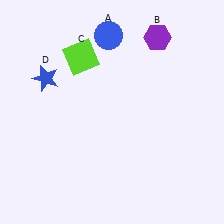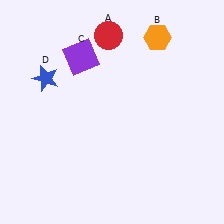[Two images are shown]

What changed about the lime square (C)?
In Image 1, C is lime. In Image 2, it changed to purple.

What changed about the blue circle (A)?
In Image 1, A is blue. In Image 2, it changed to red.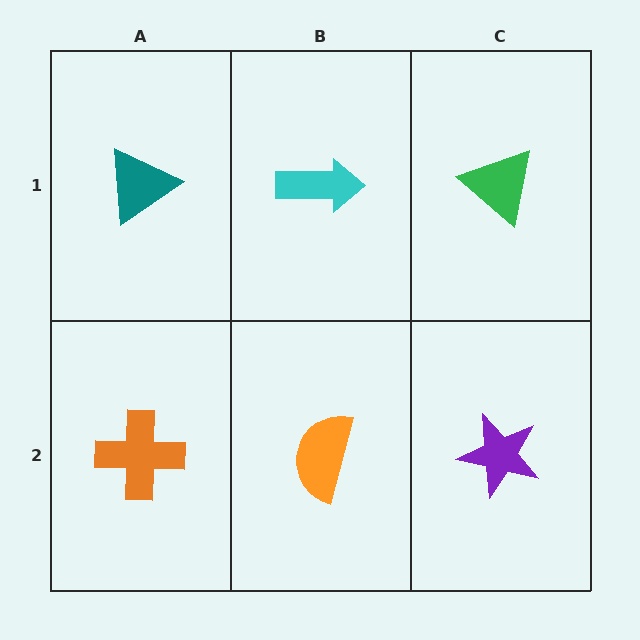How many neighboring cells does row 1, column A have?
2.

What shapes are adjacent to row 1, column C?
A purple star (row 2, column C), a cyan arrow (row 1, column B).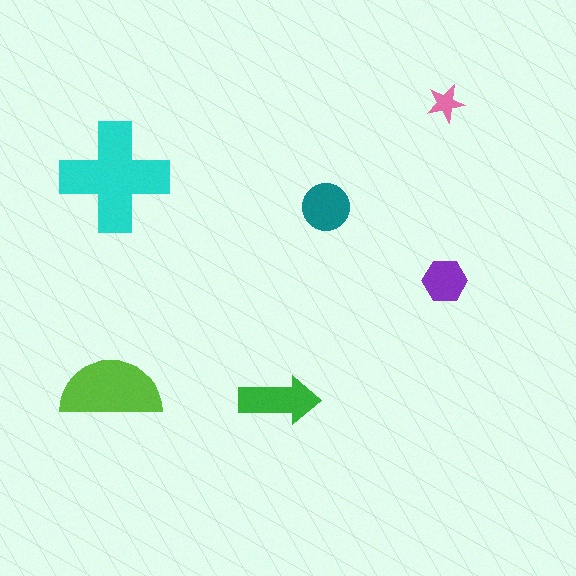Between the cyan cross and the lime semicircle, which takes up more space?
The cyan cross.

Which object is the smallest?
The pink star.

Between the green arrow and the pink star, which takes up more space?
The green arrow.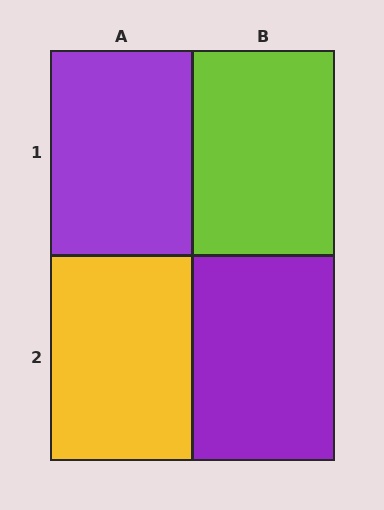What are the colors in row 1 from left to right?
Purple, lime.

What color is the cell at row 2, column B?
Purple.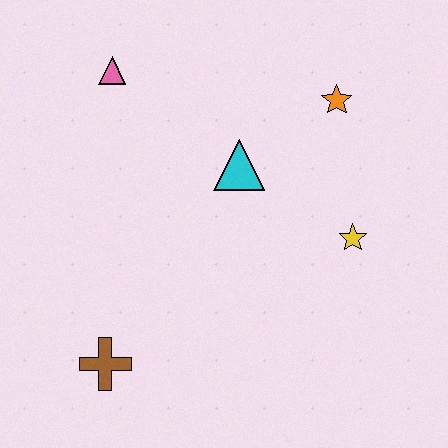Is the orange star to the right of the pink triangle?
Yes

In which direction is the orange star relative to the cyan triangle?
The orange star is to the right of the cyan triangle.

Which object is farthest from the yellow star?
The pink triangle is farthest from the yellow star.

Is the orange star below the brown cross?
No